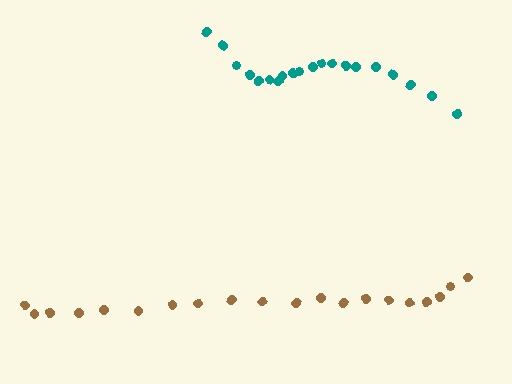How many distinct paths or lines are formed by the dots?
There are 2 distinct paths.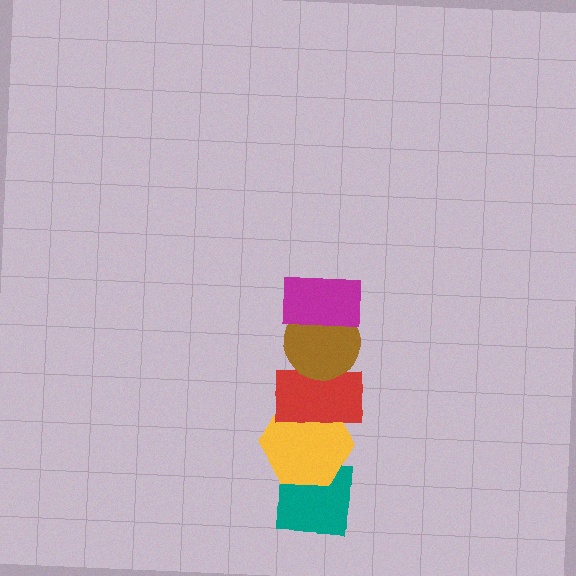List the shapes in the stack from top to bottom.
From top to bottom: the magenta rectangle, the brown circle, the red rectangle, the yellow hexagon, the teal square.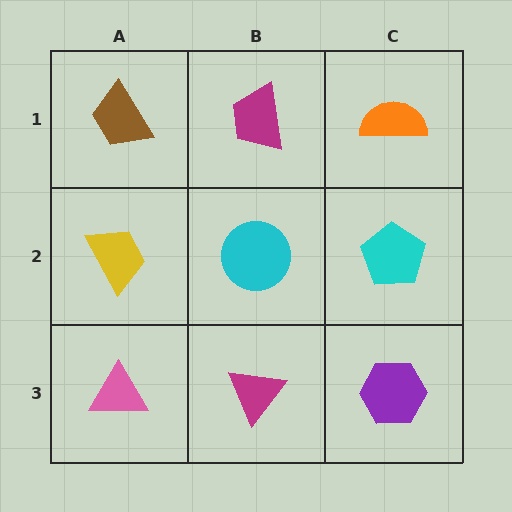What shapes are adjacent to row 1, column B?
A cyan circle (row 2, column B), a brown trapezoid (row 1, column A), an orange semicircle (row 1, column C).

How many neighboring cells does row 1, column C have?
2.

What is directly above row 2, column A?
A brown trapezoid.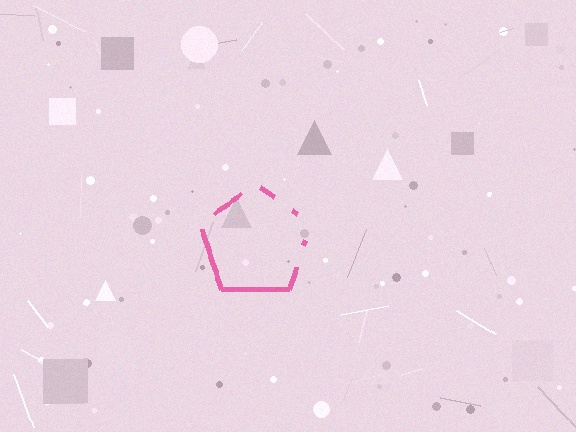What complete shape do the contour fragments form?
The contour fragments form a pentagon.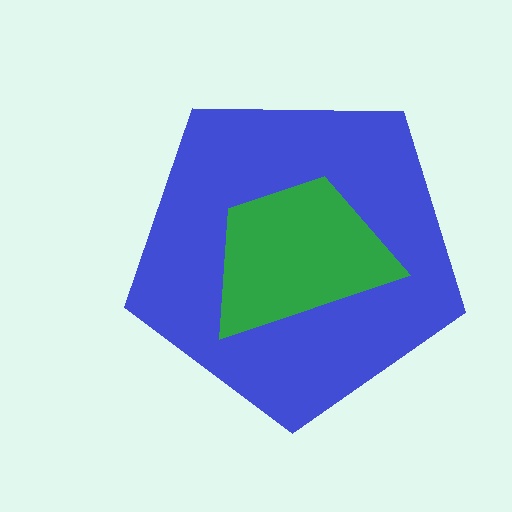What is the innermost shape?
The green trapezoid.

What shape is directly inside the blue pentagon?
The green trapezoid.